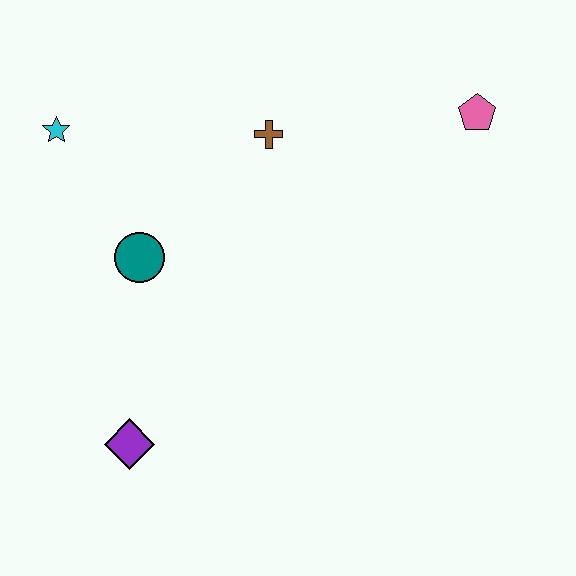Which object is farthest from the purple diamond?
The pink pentagon is farthest from the purple diamond.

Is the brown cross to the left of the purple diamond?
No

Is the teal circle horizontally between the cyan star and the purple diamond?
No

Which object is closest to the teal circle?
The cyan star is closest to the teal circle.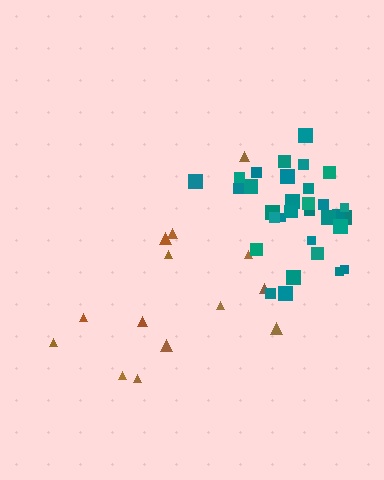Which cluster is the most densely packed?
Teal.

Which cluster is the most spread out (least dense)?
Brown.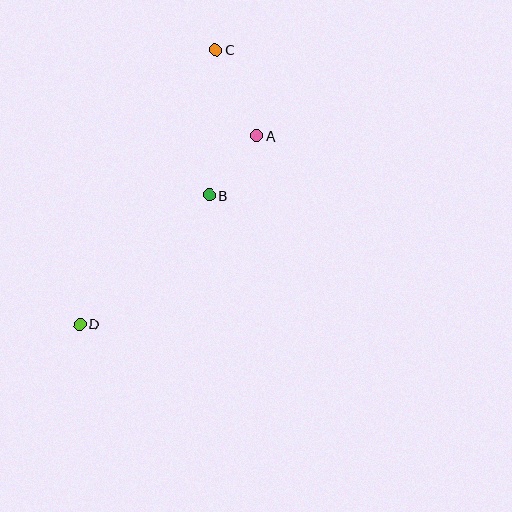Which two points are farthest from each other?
Points C and D are farthest from each other.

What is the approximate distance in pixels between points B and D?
The distance between B and D is approximately 183 pixels.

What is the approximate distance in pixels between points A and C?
The distance between A and C is approximately 95 pixels.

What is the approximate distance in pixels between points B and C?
The distance between B and C is approximately 146 pixels.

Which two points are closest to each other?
Points A and B are closest to each other.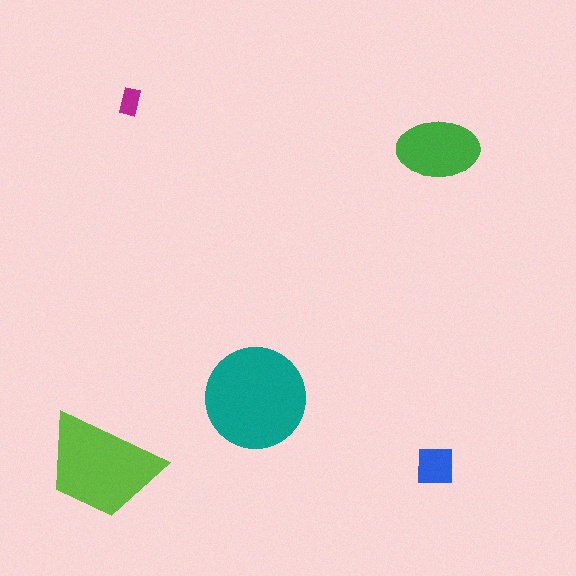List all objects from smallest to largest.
The magenta rectangle, the blue square, the green ellipse, the lime trapezoid, the teal circle.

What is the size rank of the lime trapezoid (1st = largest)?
2nd.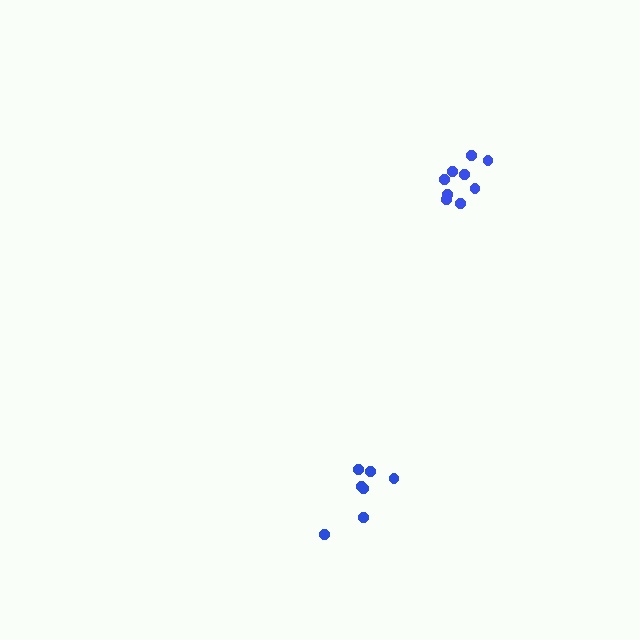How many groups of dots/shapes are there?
There are 2 groups.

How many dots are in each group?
Group 1: 7 dots, Group 2: 9 dots (16 total).